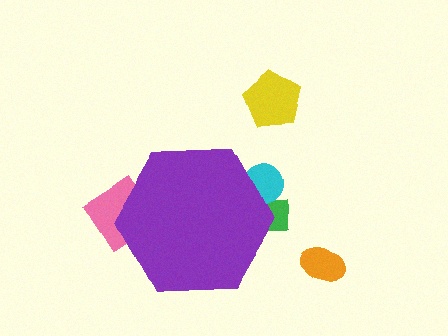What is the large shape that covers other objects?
A purple hexagon.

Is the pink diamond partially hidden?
Yes, the pink diamond is partially hidden behind the purple hexagon.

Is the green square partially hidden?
Yes, the green square is partially hidden behind the purple hexagon.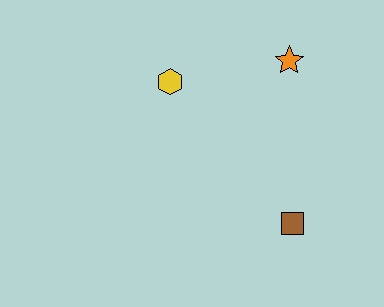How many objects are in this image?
There are 3 objects.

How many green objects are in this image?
There are no green objects.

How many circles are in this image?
There are no circles.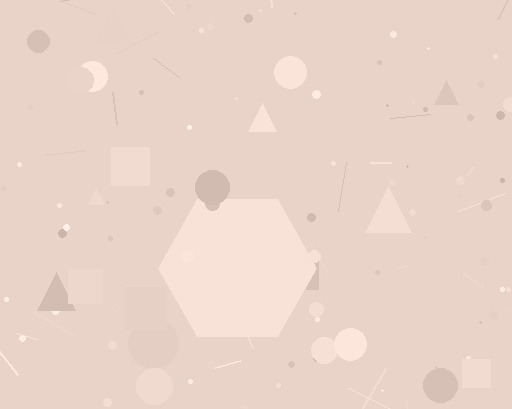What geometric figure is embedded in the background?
A hexagon is embedded in the background.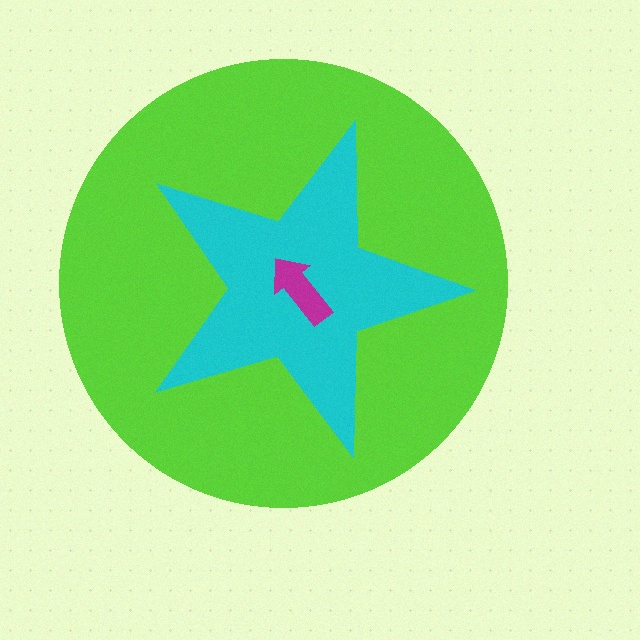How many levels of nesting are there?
3.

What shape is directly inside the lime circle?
The cyan star.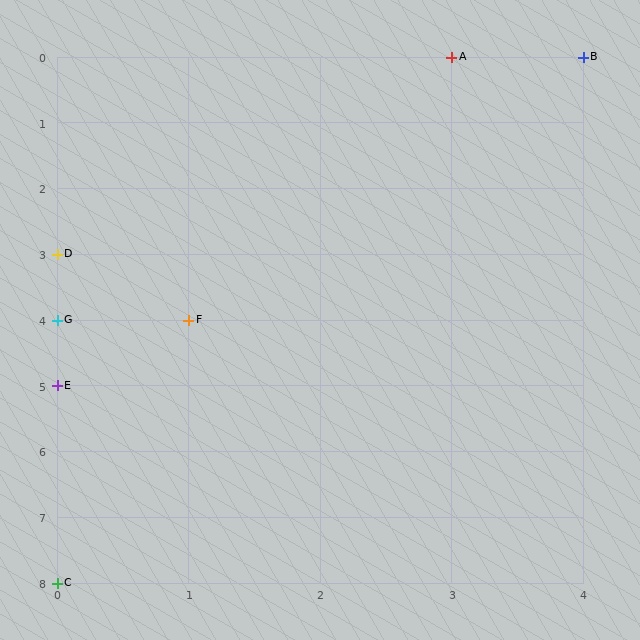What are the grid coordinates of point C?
Point C is at grid coordinates (0, 8).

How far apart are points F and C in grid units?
Points F and C are 1 column and 4 rows apart (about 4.1 grid units diagonally).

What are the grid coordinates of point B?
Point B is at grid coordinates (4, 0).